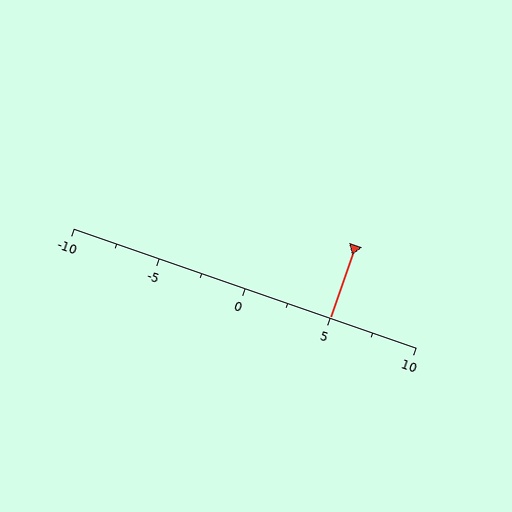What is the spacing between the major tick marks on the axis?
The major ticks are spaced 5 apart.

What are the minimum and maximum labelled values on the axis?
The axis runs from -10 to 10.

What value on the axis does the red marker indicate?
The marker indicates approximately 5.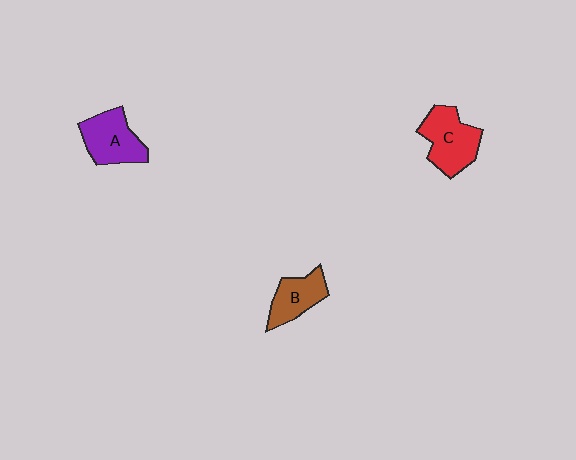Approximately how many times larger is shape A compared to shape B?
Approximately 1.3 times.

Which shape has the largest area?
Shape C (red).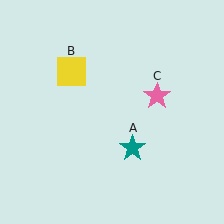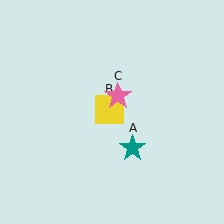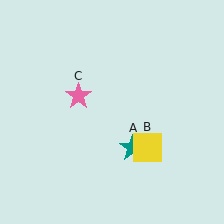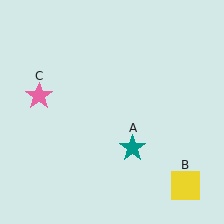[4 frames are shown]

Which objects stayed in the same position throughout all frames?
Teal star (object A) remained stationary.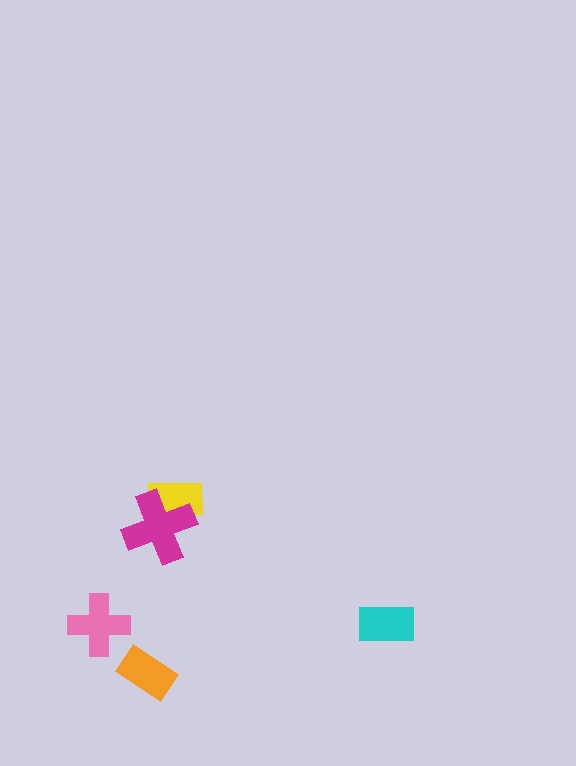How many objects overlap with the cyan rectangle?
0 objects overlap with the cyan rectangle.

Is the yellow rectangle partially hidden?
Yes, it is partially covered by another shape.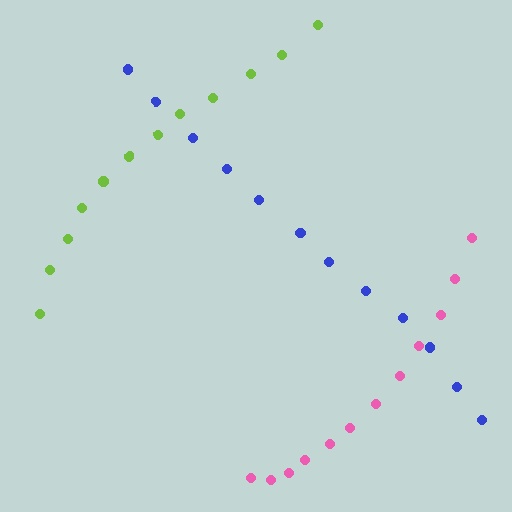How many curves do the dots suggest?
There are 3 distinct paths.